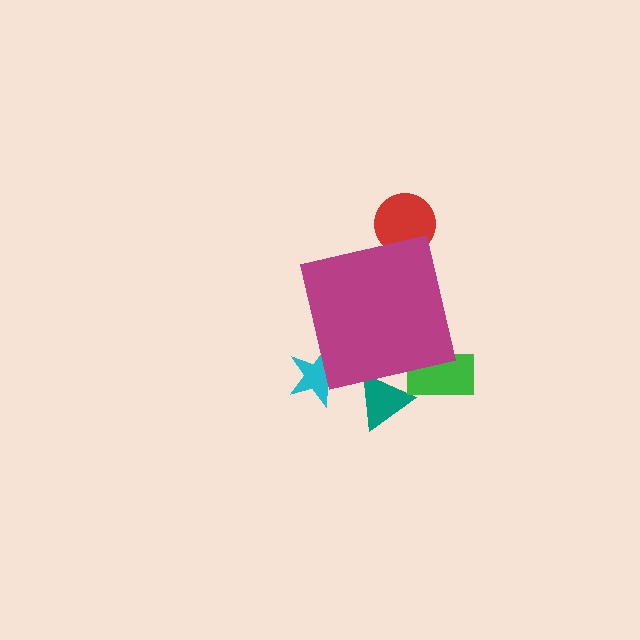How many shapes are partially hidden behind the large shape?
4 shapes are partially hidden.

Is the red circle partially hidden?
Yes, the red circle is partially hidden behind the magenta square.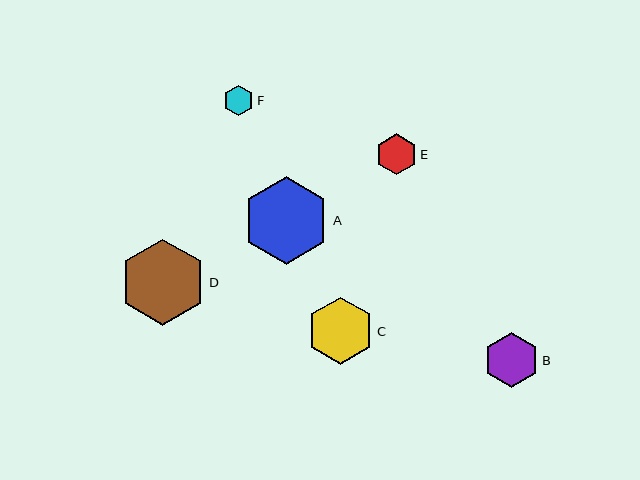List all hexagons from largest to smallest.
From largest to smallest: A, D, C, B, E, F.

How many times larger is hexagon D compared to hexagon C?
Hexagon D is approximately 1.3 times the size of hexagon C.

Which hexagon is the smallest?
Hexagon F is the smallest with a size of approximately 31 pixels.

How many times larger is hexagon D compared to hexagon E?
Hexagon D is approximately 2.1 times the size of hexagon E.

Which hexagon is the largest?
Hexagon A is the largest with a size of approximately 87 pixels.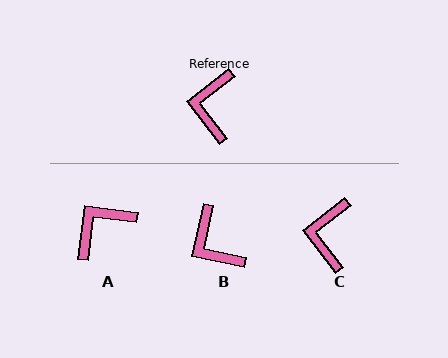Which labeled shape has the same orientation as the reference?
C.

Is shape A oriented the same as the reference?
No, it is off by about 45 degrees.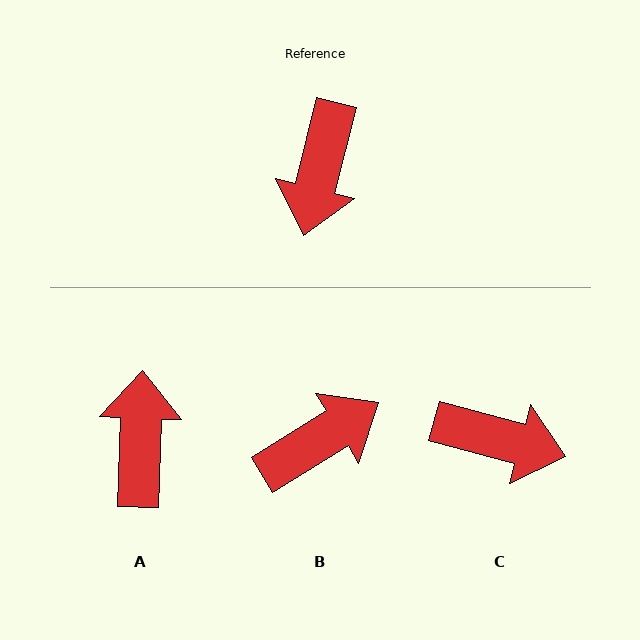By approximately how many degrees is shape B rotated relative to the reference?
Approximately 136 degrees counter-clockwise.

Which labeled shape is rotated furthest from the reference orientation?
A, about 168 degrees away.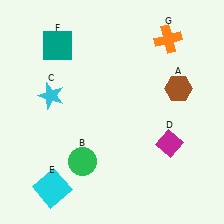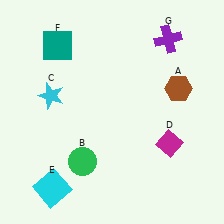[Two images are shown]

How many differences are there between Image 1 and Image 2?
There is 1 difference between the two images.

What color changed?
The cross (G) changed from orange in Image 1 to purple in Image 2.